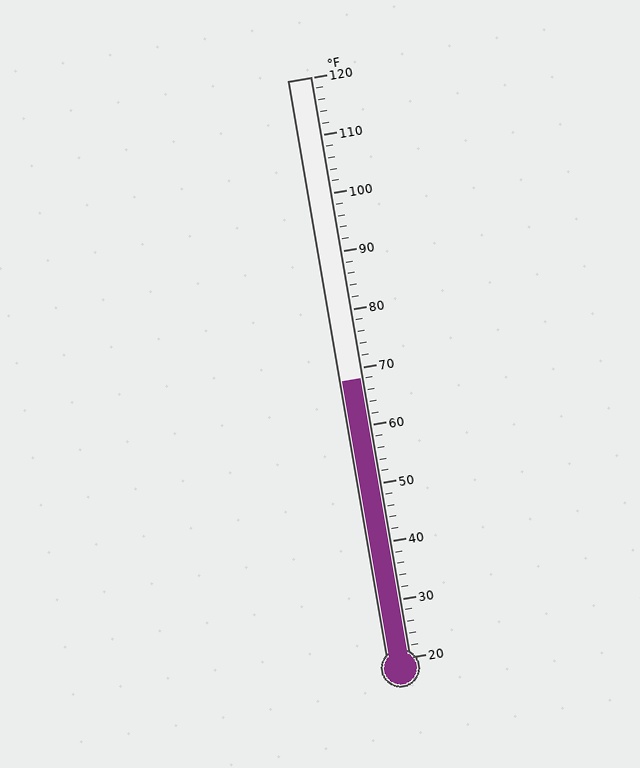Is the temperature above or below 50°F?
The temperature is above 50°F.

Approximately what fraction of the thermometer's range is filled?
The thermometer is filled to approximately 50% of its range.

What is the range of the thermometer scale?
The thermometer scale ranges from 20°F to 120°F.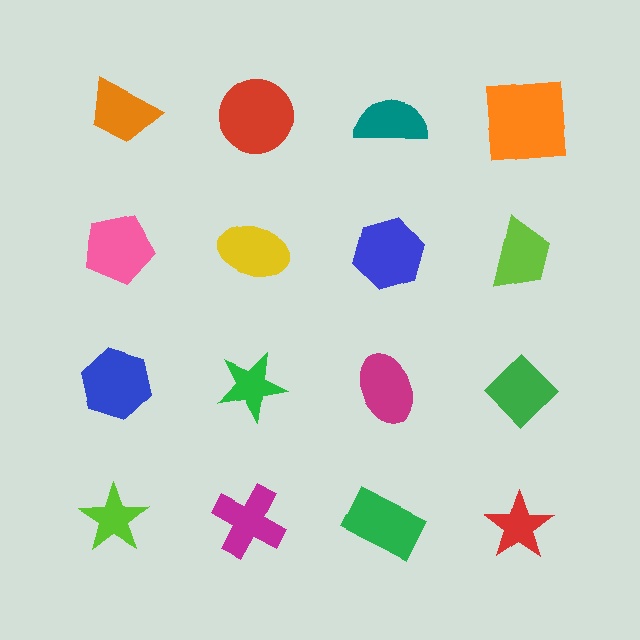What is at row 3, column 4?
A green diamond.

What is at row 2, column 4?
A lime trapezoid.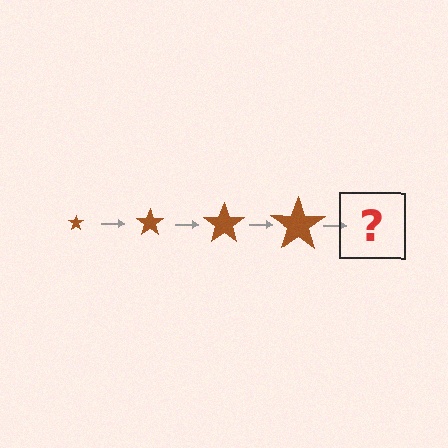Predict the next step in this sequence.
The next step is a brown star, larger than the previous one.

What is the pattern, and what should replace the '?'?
The pattern is that the star gets progressively larger each step. The '?' should be a brown star, larger than the previous one.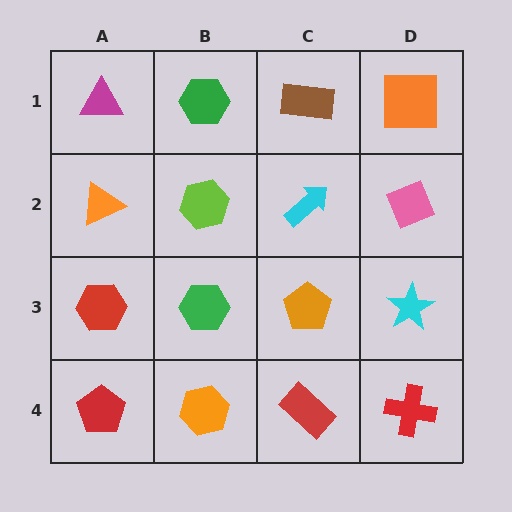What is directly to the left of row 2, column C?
A lime hexagon.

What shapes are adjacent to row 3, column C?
A cyan arrow (row 2, column C), a red rectangle (row 4, column C), a green hexagon (row 3, column B), a cyan star (row 3, column D).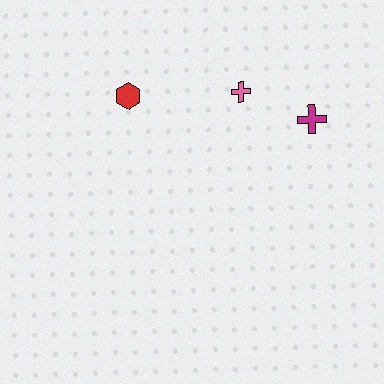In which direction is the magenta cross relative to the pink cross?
The magenta cross is to the right of the pink cross.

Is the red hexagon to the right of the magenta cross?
No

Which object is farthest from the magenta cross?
The red hexagon is farthest from the magenta cross.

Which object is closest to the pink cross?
The magenta cross is closest to the pink cross.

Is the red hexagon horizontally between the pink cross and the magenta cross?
No